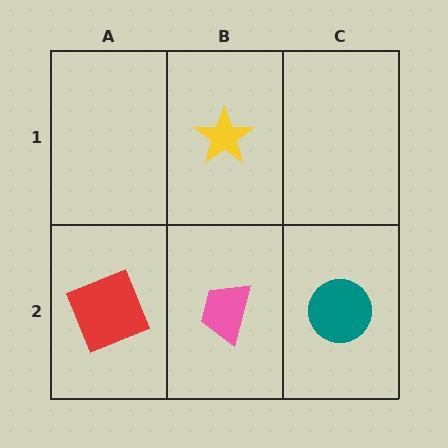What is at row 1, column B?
A yellow star.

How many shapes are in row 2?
3 shapes.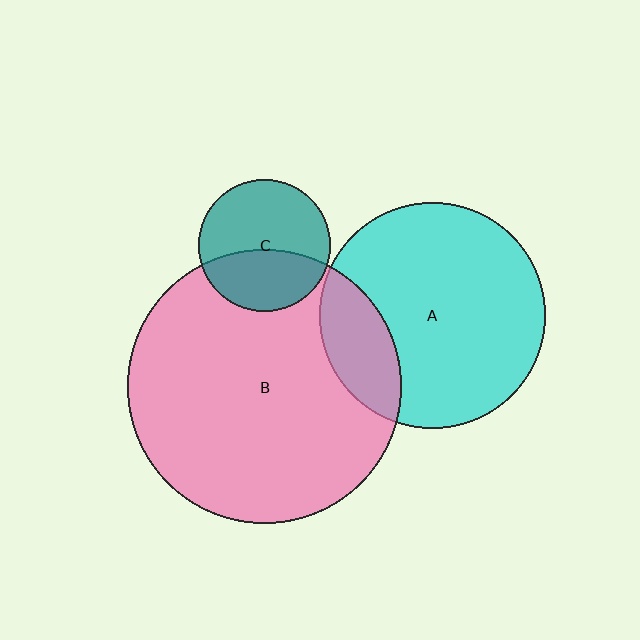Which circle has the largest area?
Circle B (pink).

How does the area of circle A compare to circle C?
Approximately 2.9 times.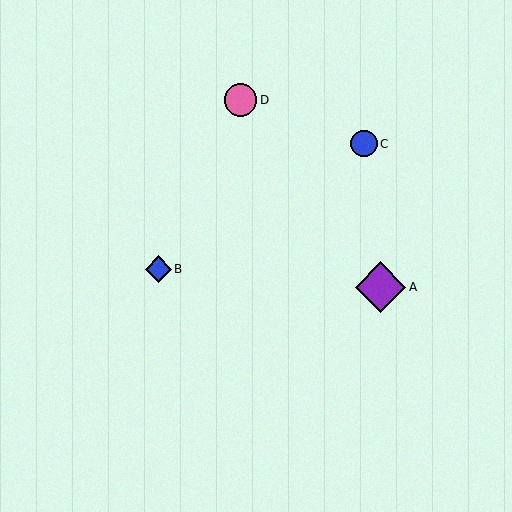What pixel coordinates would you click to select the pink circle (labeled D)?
Click at (241, 100) to select the pink circle D.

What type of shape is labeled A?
Shape A is a purple diamond.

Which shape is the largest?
The purple diamond (labeled A) is the largest.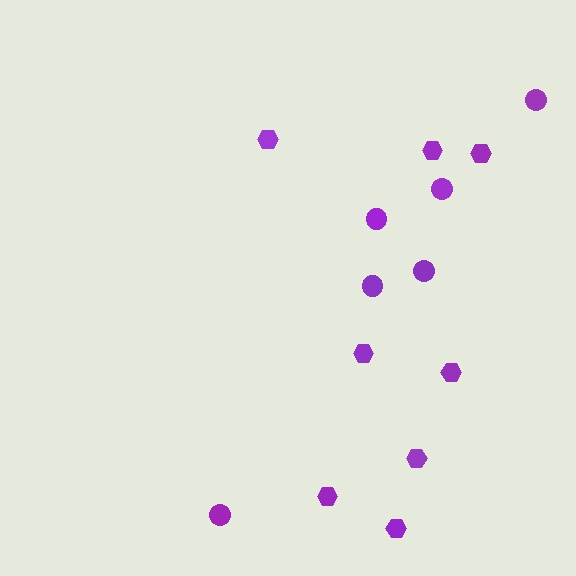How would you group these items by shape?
There are 2 groups: one group of hexagons (8) and one group of circles (6).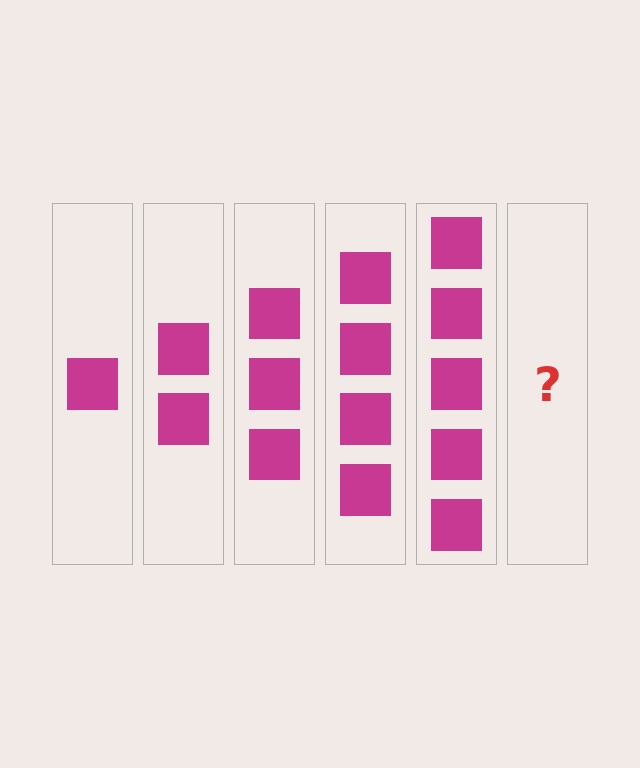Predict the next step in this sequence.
The next step is 6 squares.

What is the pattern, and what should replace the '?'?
The pattern is that each step adds one more square. The '?' should be 6 squares.